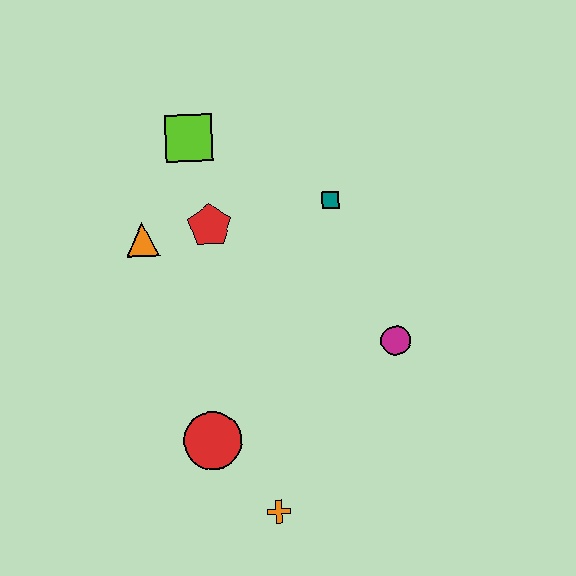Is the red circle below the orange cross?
No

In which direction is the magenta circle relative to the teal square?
The magenta circle is below the teal square.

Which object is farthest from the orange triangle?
The orange cross is farthest from the orange triangle.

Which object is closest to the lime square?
The red pentagon is closest to the lime square.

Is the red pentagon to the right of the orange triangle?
Yes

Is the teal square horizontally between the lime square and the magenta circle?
Yes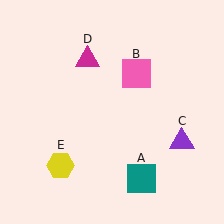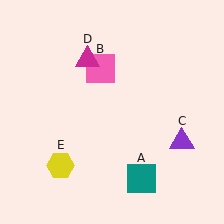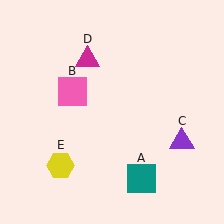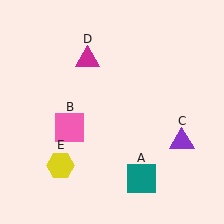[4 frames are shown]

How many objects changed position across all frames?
1 object changed position: pink square (object B).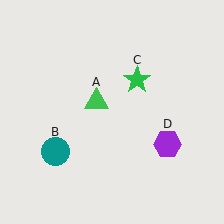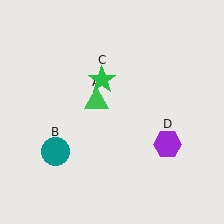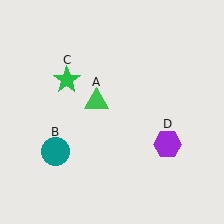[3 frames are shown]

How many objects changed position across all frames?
1 object changed position: green star (object C).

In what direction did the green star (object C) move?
The green star (object C) moved left.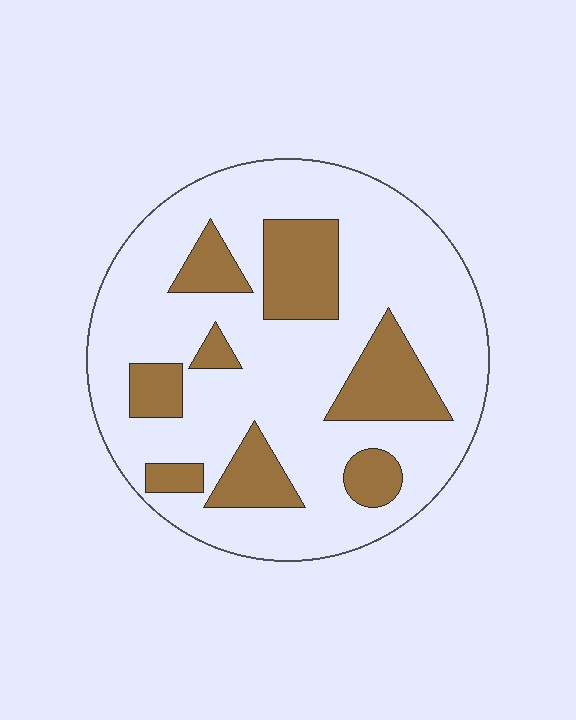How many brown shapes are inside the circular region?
8.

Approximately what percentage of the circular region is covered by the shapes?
Approximately 25%.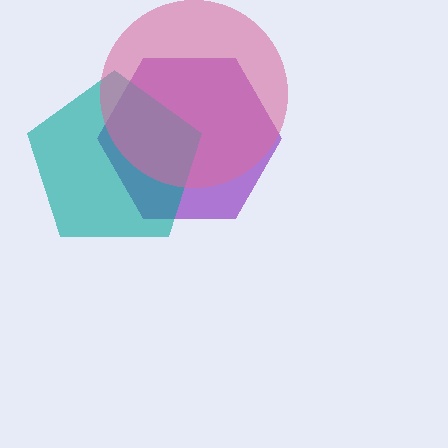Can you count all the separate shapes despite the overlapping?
Yes, there are 3 separate shapes.